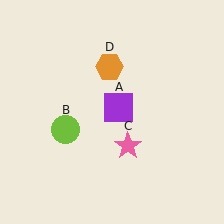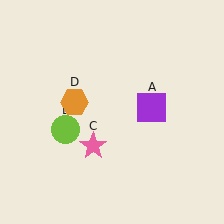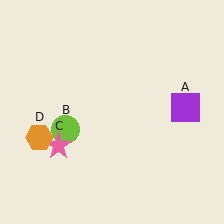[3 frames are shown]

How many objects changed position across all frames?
3 objects changed position: purple square (object A), pink star (object C), orange hexagon (object D).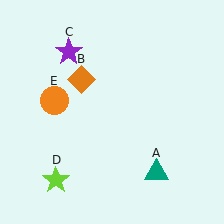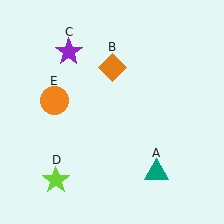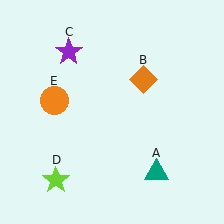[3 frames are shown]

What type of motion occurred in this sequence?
The orange diamond (object B) rotated clockwise around the center of the scene.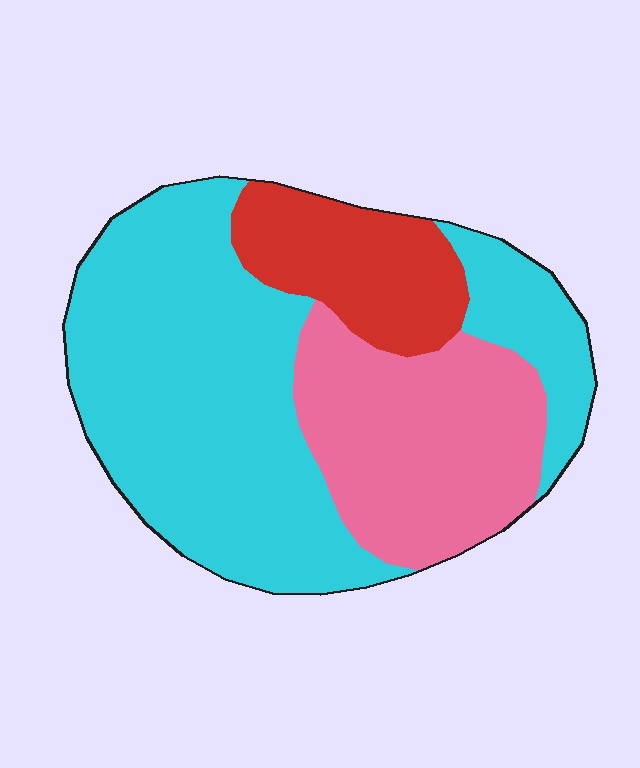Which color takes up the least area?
Red, at roughly 15%.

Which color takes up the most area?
Cyan, at roughly 55%.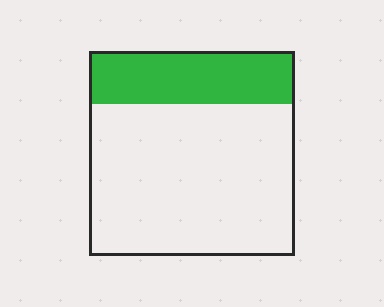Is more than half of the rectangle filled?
No.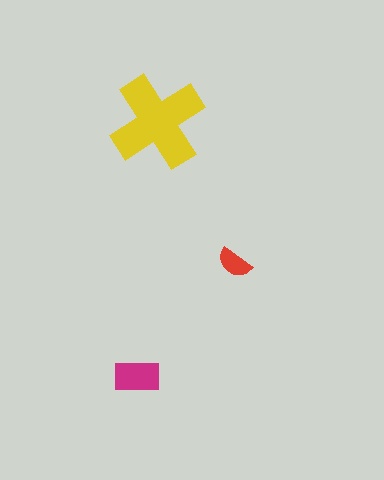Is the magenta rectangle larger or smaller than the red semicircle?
Larger.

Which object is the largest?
The yellow cross.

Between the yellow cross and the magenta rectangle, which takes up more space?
The yellow cross.